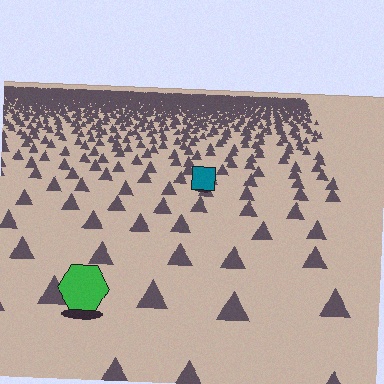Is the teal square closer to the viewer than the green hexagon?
No. The green hexagon is closer — you can tell from the texture gradient: the ground texture is coarser near it.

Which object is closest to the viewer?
The green hexagon is closest. The texture marks near it are larger and more spread out.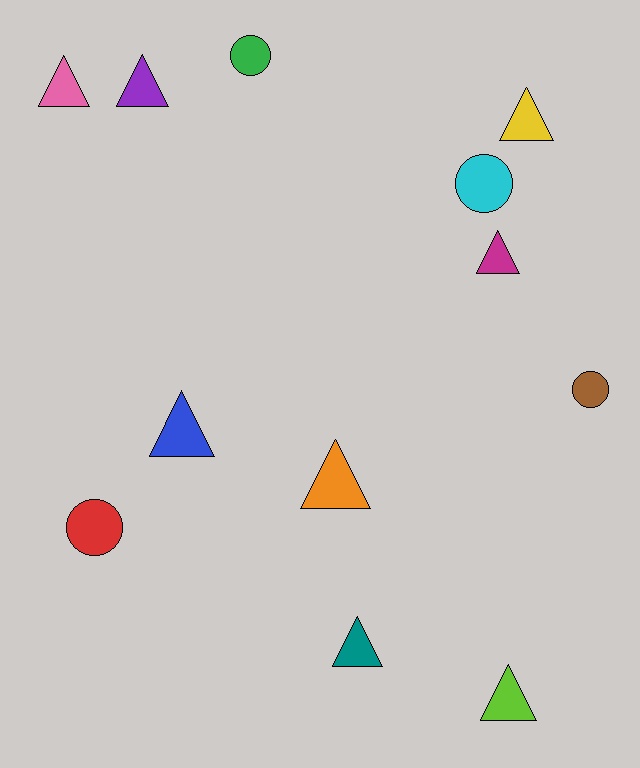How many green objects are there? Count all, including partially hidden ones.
There is 1 green object.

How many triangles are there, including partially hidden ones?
There are 8 triangles.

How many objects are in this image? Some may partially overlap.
There are 12 objects.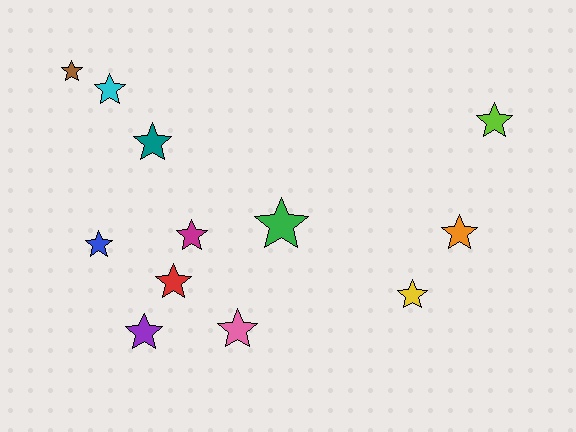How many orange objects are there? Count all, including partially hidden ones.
There is 1 orange object.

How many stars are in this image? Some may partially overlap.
There are 12 stars.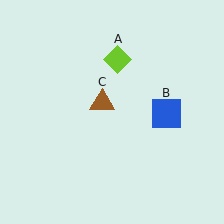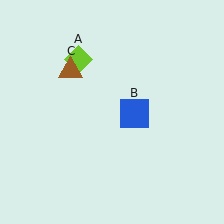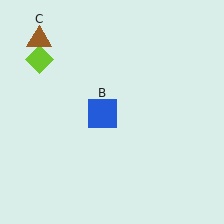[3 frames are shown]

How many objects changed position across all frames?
3 objects changed position: lime diamond (object A), blue square (object B), brown triangle (object C).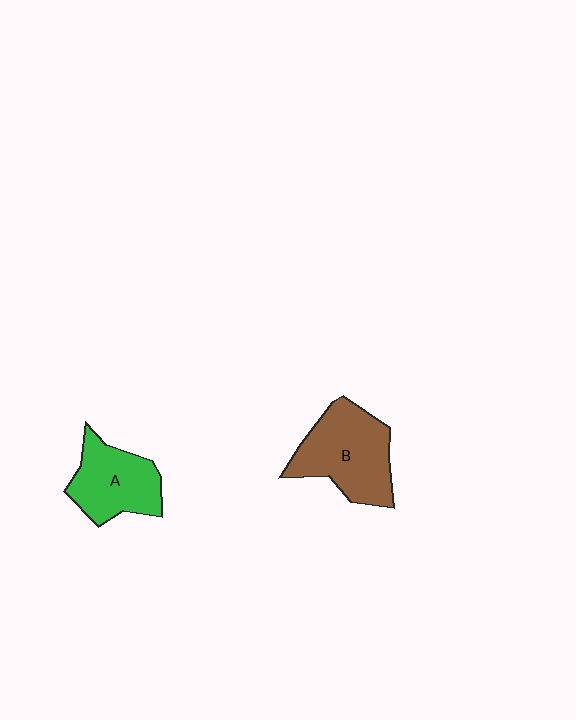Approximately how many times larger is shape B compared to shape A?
Approximately 1.3 times.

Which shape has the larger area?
Shape B (brown).